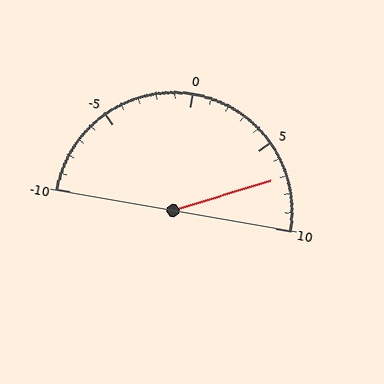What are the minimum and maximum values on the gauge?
The gauge ranges from -10 to 10.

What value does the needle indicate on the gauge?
The needle indicates approximately 7.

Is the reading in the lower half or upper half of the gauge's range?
The reading is in the upper half of the range (-10 to 10).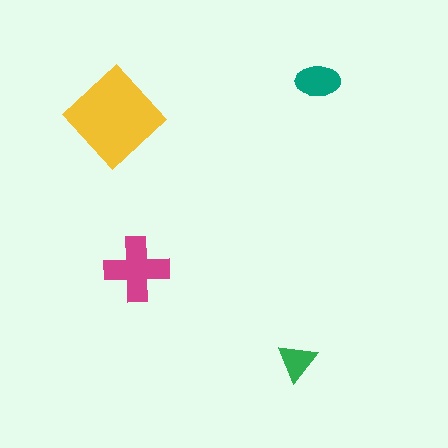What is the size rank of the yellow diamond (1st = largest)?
1st.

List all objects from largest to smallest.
The yellow diamond, the magenta cross, the teal ellipse, the green triangle.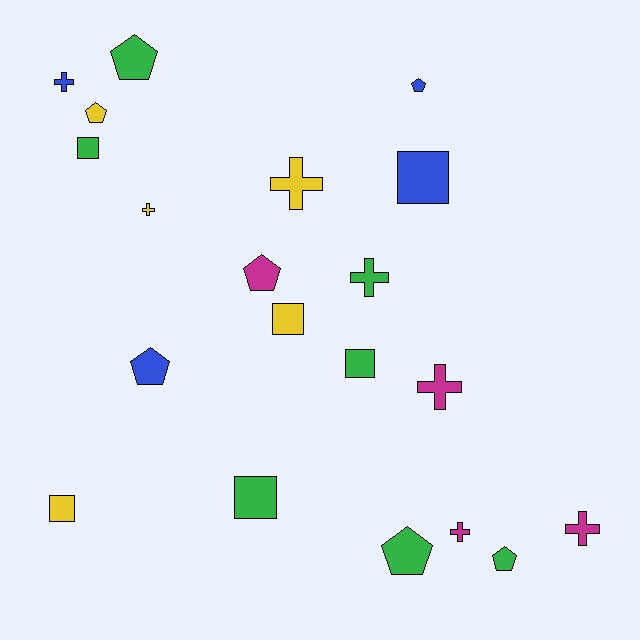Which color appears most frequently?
Green, with 7 objects.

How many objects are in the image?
There are 20 objects.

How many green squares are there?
There are 3 green squares.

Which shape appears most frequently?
Pentagon, with 7 objects.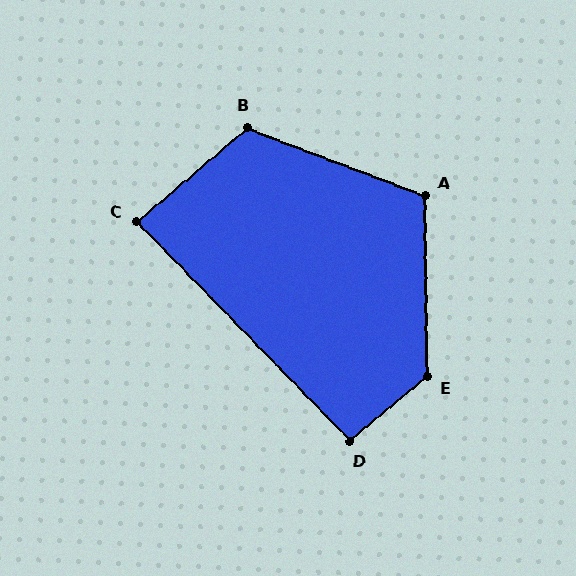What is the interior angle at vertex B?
Approximately 119 degrees (obtuse).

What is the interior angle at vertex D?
Approximately 94 degrees (approximately right).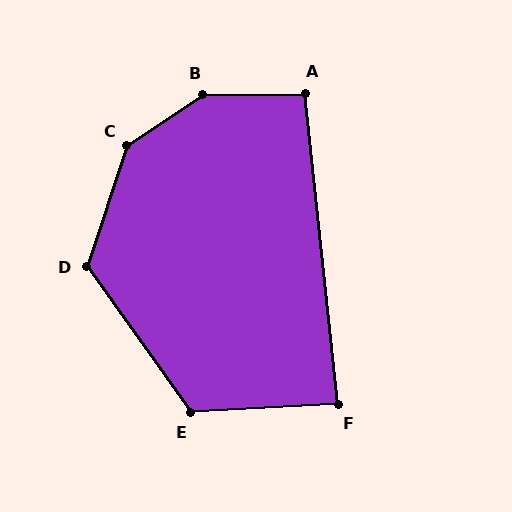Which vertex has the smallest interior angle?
F, at approximately 87 degrees.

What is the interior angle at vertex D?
Approximately 126 degrees (obtuse).